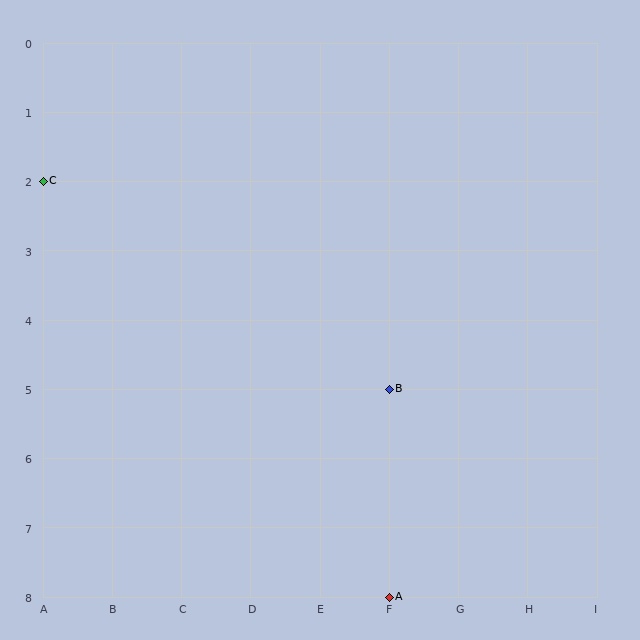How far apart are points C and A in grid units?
Points C and A are 5 columns and 6 rows apart (about 7.8 grid units diagonally).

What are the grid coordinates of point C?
Point C is at grid coordinates (A, 2).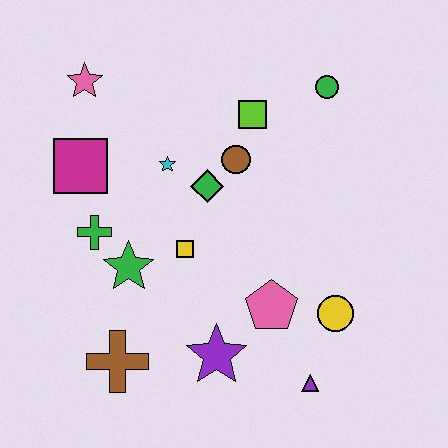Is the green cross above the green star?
Yes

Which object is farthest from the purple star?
The pink star is farthest from the purple star.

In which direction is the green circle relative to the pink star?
The green circle is to the right of the pink star.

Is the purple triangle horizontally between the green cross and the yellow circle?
Yes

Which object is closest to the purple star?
The pink pentagon is closest to the purple star.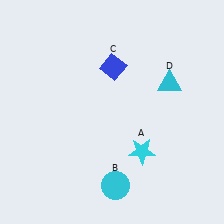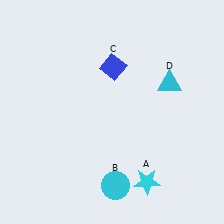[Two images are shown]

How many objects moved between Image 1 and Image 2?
1 object moved between the two images.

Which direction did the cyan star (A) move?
The cyan star (A) moved down.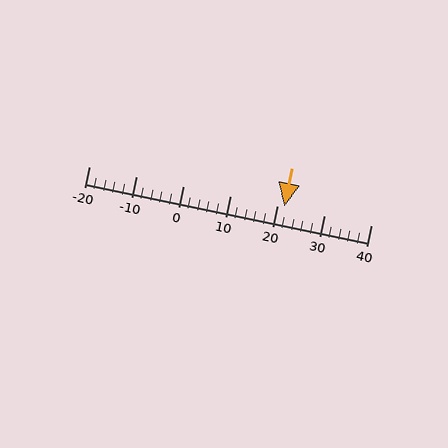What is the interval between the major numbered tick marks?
The major tick marks are spaced 10 units apart.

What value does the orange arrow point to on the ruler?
The orange arrow points to approximately 22.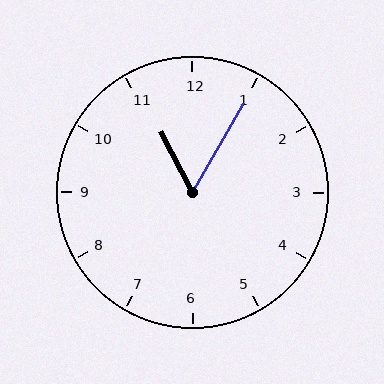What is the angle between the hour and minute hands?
Approximately 58 degrees.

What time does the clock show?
11:05.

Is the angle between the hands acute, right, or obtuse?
It is acute.